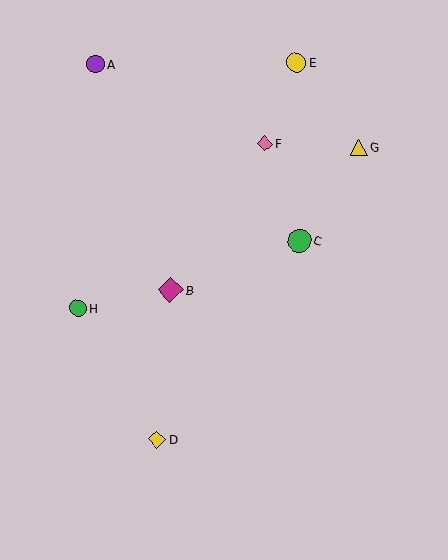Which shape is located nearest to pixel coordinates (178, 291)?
The magenta diamond (labeled B) at (170, 290) is nearest to that location.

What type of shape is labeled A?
Shape A is a purple circle.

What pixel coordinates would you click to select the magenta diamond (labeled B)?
Click at (170, 290) to select the magenta diamond B.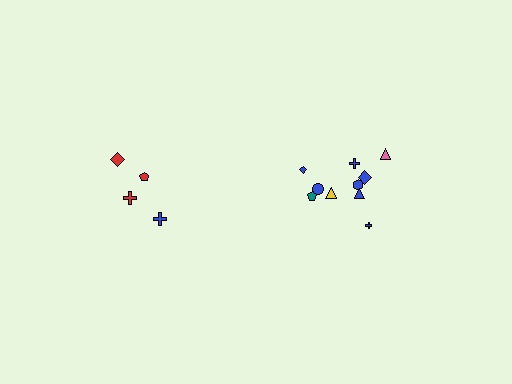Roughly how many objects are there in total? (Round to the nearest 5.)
Roughly 15 objects in total.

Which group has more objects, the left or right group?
The right group.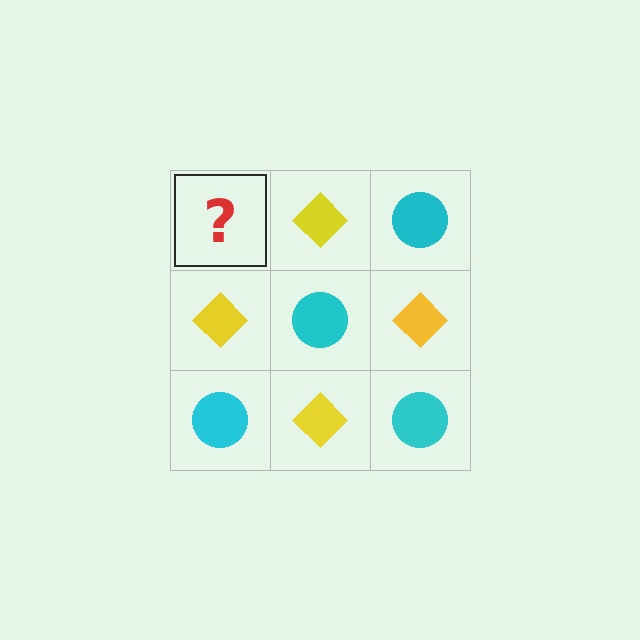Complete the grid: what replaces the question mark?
The question mark should be replaced with a cyan circle.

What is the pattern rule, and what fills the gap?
The rule is that it alternates cyan circle and yellow diamond in a checkerboard pattern. The gap should be filled with a cyan circle.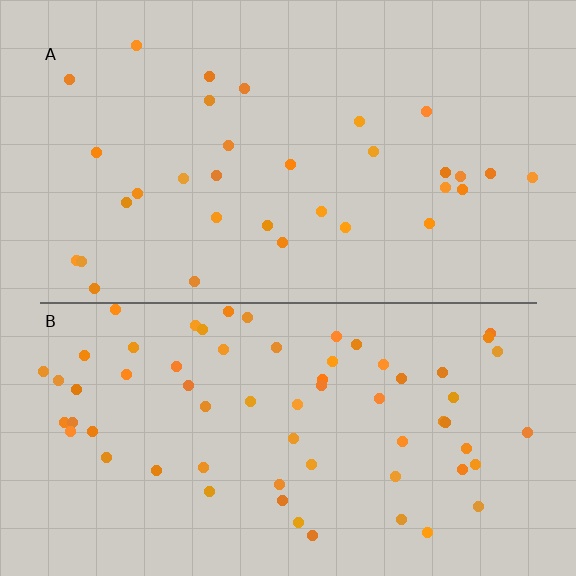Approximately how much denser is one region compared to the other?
Approximately 2.0× — region B over region A.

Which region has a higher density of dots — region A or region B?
B (the bottom).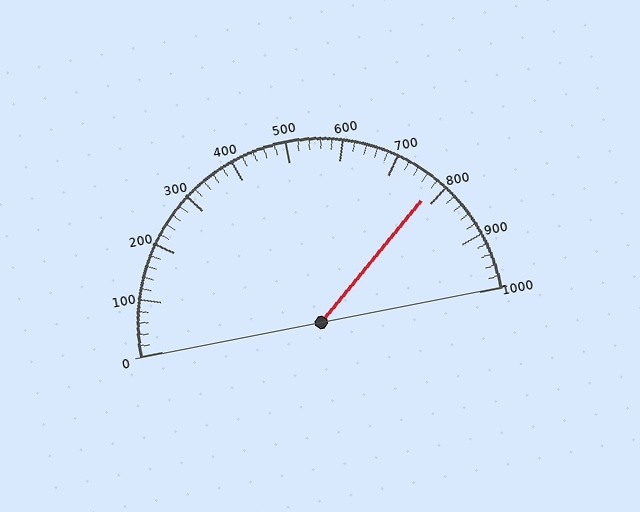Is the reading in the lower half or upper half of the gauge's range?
The reading is in the upper half of the range (0 to 1000).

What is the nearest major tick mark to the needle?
The nearest major tick mark is 800.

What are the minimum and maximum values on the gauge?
The gauge ranges from 0 to 1000.